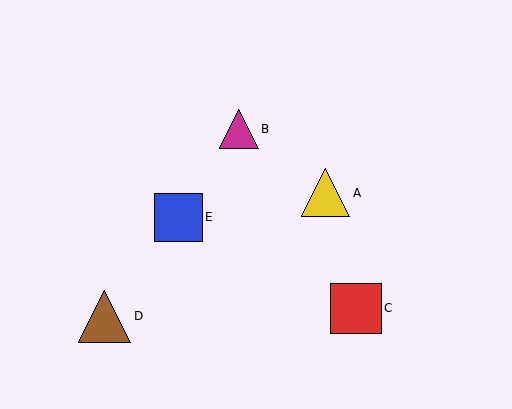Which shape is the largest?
The brown triangle (labeled D) is the largest.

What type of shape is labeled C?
Shape C is a red square.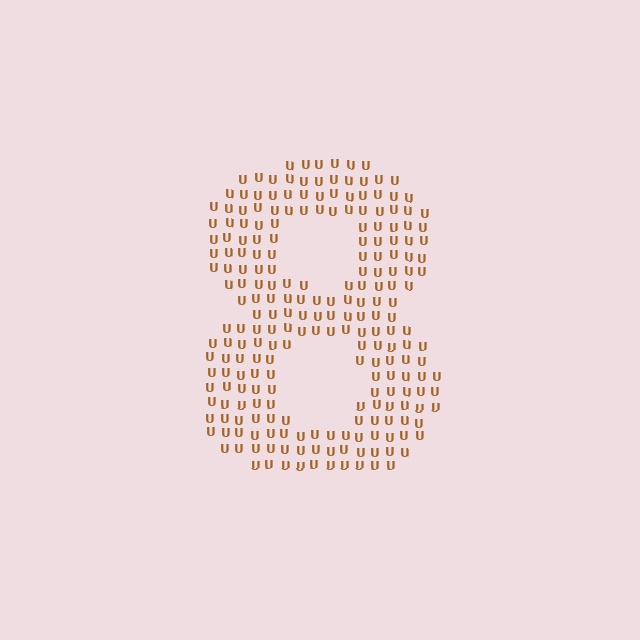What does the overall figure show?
The overall figure shows the digit 8.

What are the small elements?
The small elements are letter U's.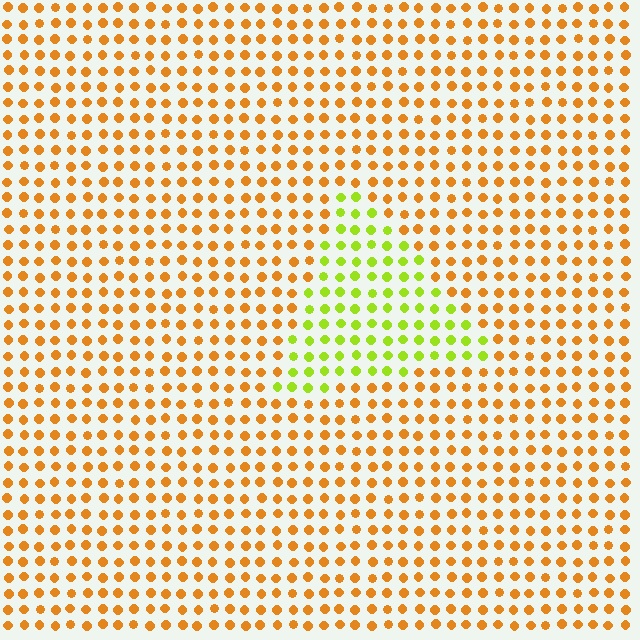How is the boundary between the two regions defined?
The boundary is defined purely by a slight shift in hue (about 51 degrees). Spacing, size, and orientation are identical on both sides.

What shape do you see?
I see a triangle.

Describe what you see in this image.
The image is filled with small orange elements in a uniform arrangement. A triangle-shaped region is visible where the elements are tinted to a slightly different hue, forming a subtle color boundary.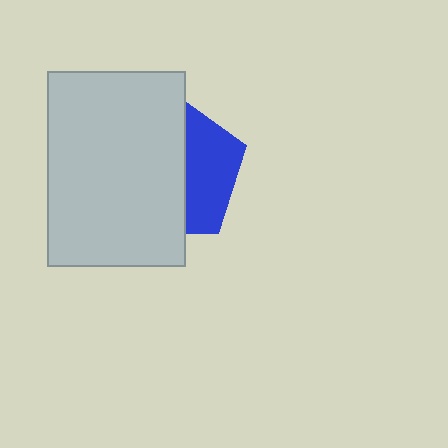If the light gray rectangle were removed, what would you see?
You would see the complete blue pentagon.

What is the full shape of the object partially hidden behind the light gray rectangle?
The partially hidden object is a blue pentagon.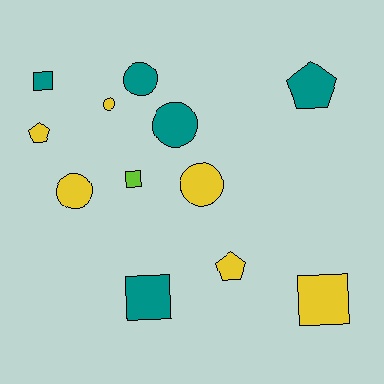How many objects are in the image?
There are 12 objects.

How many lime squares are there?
There is 1 lime square.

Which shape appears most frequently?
Circle, with 5 objects.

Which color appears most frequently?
Yellow, with 6 objects.